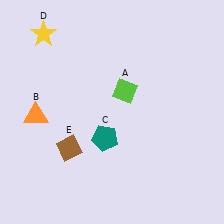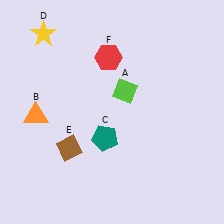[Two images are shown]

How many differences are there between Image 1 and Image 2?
There is 1 difference between the two images.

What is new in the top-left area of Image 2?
A red hexagon (F) was added in the top-left area of Image 2.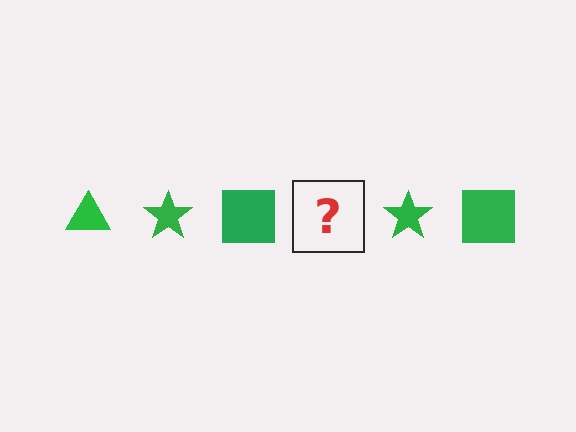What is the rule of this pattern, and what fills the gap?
The rule is that the pattern cycles through triangle, star, square shapes in green. The gap should be filled with a green triangle.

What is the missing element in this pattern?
The missing element is a green triangle.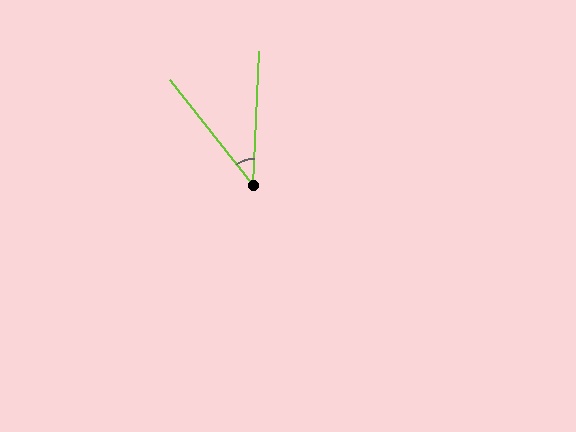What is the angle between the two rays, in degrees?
Approximately 41 degrees.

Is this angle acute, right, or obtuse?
It is acute.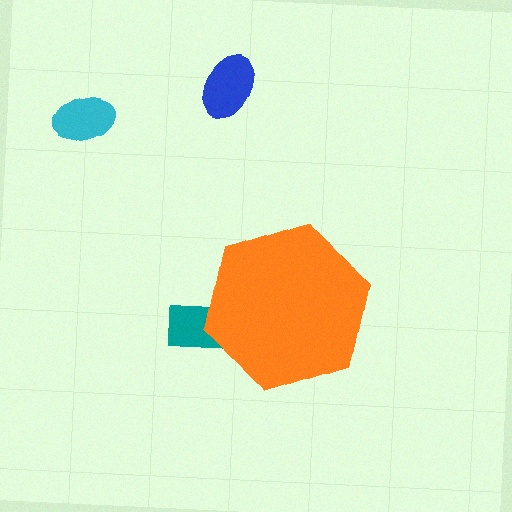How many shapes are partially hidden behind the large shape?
1 shape is partially hidden.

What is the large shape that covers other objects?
An orange hexagon.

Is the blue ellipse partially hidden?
No, the blue ellipse is fully visible.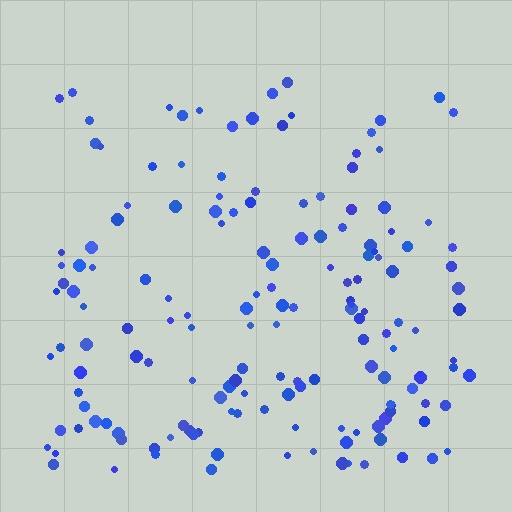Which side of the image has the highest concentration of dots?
The bottom.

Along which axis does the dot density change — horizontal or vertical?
Vertical.